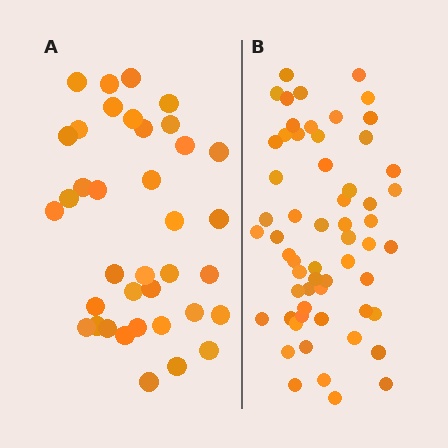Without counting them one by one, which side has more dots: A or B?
Region B (the right region) has more dots.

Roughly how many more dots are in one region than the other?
Region B has approximately 20 more dots than region A.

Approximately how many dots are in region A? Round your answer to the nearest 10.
About 40 dots. (The exact count is 37, which rounds to 40.)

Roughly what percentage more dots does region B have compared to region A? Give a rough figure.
About 60% more.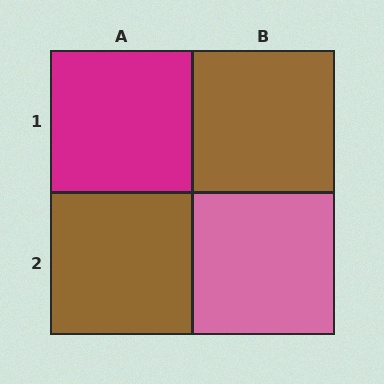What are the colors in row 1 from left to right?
Magenta, brown.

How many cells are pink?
1 cell is pink.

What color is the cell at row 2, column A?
Brown.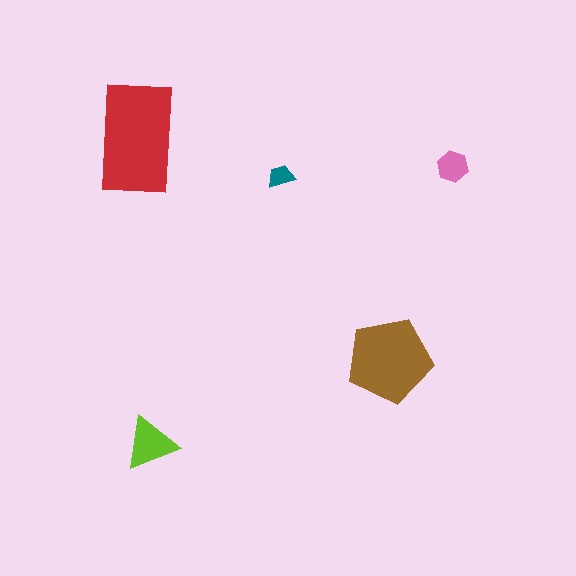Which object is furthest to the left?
The red rectangle is leftmost.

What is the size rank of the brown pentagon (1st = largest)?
2nd.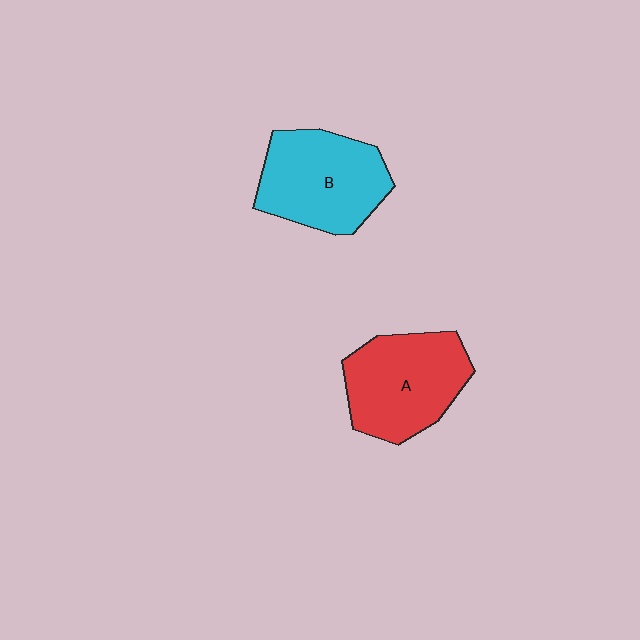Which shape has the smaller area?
Shape A (red).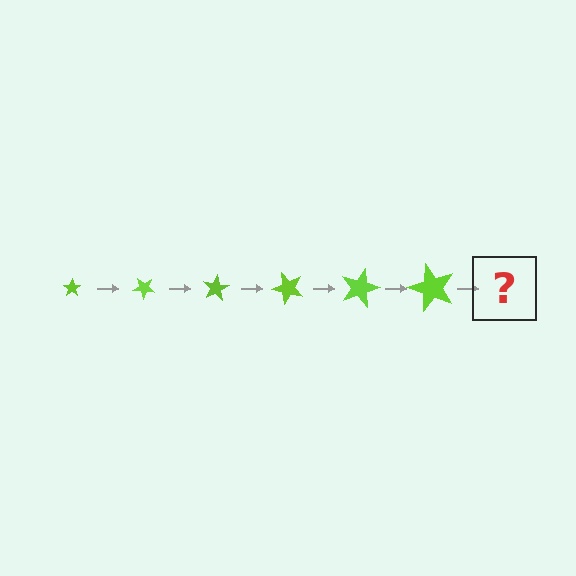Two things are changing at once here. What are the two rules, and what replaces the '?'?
The two rules are that the star grows larger each step and it rotates 40 degrees each step. The '?' should be a star, larger than the previous one and rotated 240 degrees from the start.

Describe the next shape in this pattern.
It should be a star, larger than the previous one and rotated 240 degrees from the start.